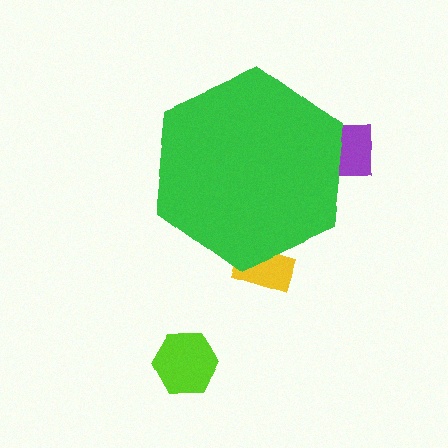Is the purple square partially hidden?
Yes, the purple square is partially hidden behind the green hexagon.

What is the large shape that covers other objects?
A green hexagon.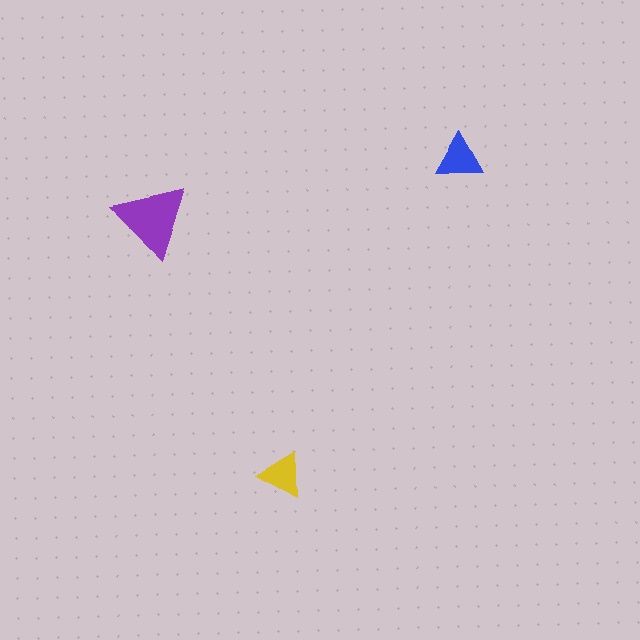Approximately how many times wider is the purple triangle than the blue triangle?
About 1.5 times wider.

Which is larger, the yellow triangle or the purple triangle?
The purple one.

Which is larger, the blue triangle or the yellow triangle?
The blue one.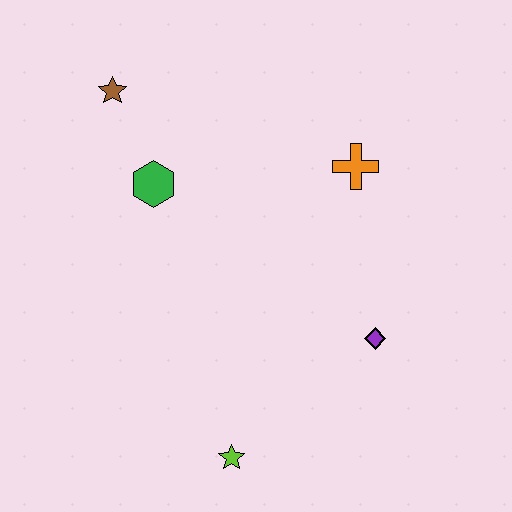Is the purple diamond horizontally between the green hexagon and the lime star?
No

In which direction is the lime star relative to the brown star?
The lime star is below the brown star.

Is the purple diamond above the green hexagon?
No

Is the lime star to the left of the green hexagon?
No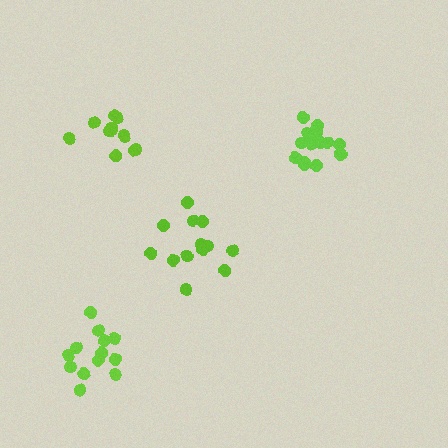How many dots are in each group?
Group 1: 12 dots, Group 2: 16 dots, Group 3: 13 dots, Group 4: 13 dots (54 total).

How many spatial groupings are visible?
There are 4 spatial groupings.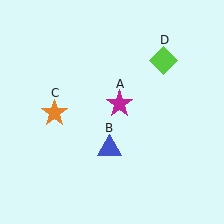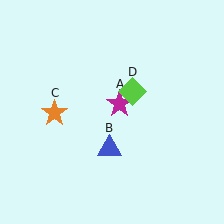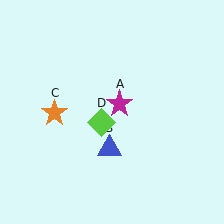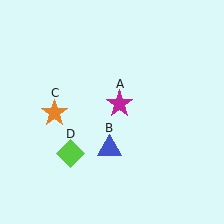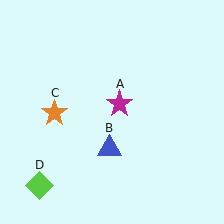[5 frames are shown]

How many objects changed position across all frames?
1 object changed position: lime diamond (object D).